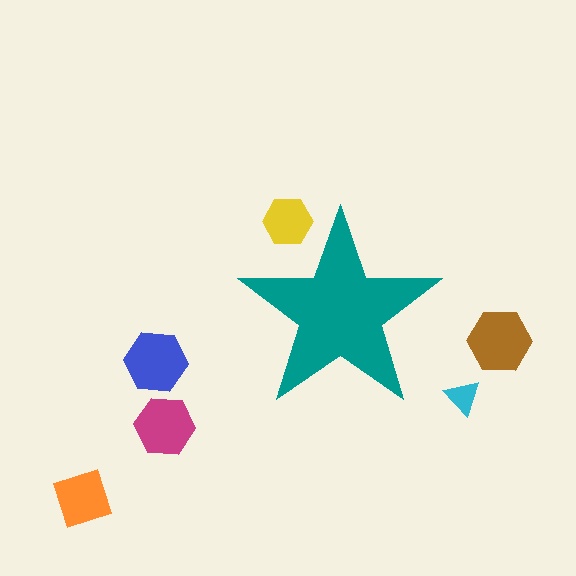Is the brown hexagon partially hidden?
No, the brown hexagon is fully visible.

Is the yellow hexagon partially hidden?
Yes, the yellow hexagon is partially hidden behind the teal star.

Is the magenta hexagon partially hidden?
No, the magenta hexagon is fully visible.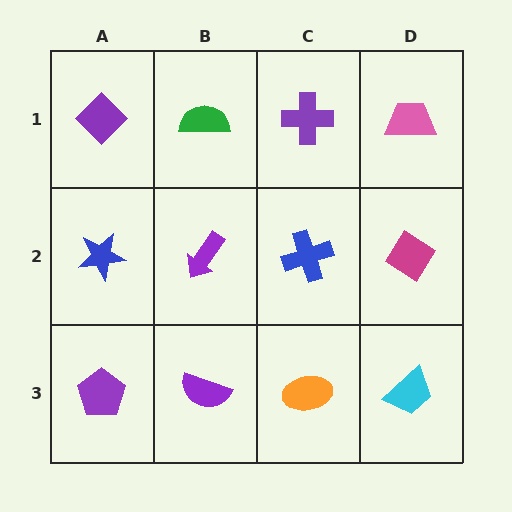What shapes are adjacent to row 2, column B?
A green semicircle (row 1, column B), a purple semicircle (row 3, column B), a blue star (row 2, column A), a blue cross (row 2, column C).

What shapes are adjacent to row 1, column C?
A blue cross (row 2, column C), a green semicircle (row 1, column B), a pink trapezoid (row 1, column D).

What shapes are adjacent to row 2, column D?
A pink trapezoid (row 1, column D), a cyan trapezoid (row 3, column D), a blue cross (row 2, column C).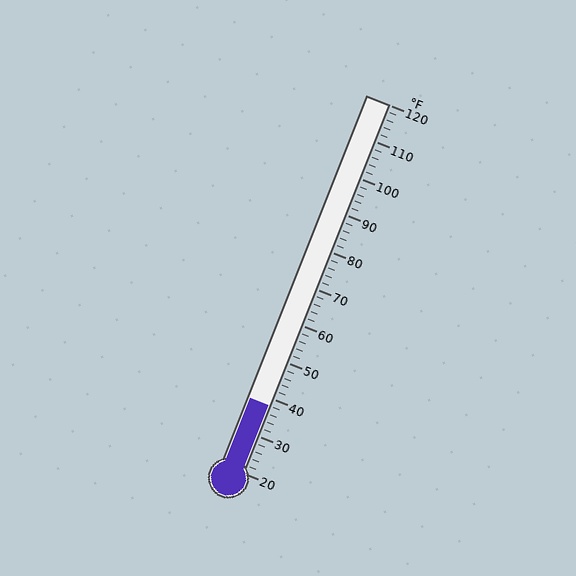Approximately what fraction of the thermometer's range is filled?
The thermometer is filled to approximately 20% of its range.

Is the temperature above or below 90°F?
The temperature is below 90°F.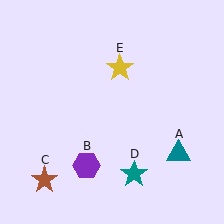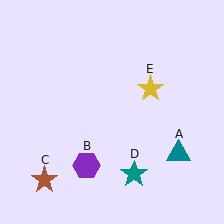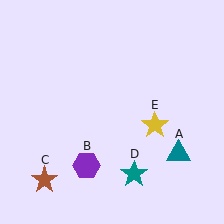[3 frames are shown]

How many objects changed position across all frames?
1 object changed position: yellow star (object E).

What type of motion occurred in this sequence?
The yellow star (object E) rotated clockwise around the center of the scene.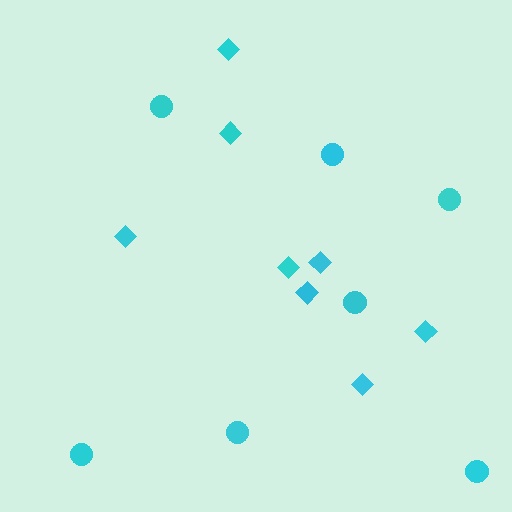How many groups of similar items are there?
There are 2 groups: one group of diamonds (8) and one group of circles (7).